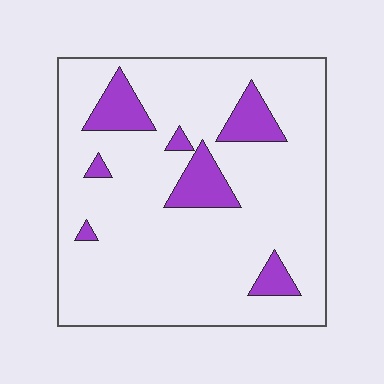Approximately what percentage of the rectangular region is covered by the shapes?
Approximately 15%.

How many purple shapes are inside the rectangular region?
7.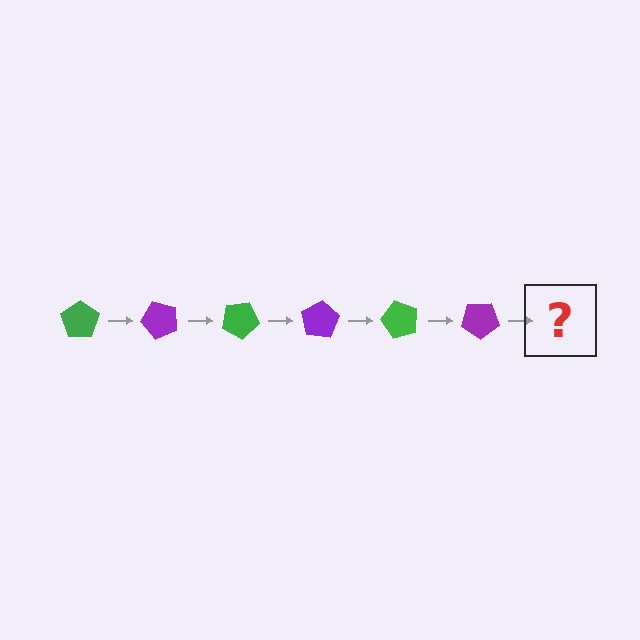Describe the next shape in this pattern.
It should be a green pentagon, rotated 300 degrees from the start.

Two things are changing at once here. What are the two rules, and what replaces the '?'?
The two rules are that it rotates 50 degrees each step and the color cycles through green and purple. The '?' should be a green pentagon, rotated 300 degrees from the start.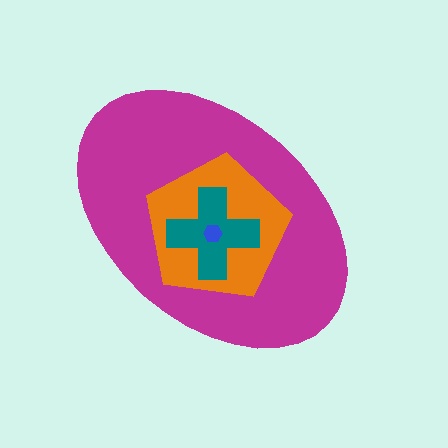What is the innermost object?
The blue hexagon.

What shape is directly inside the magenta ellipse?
The orange pentagon.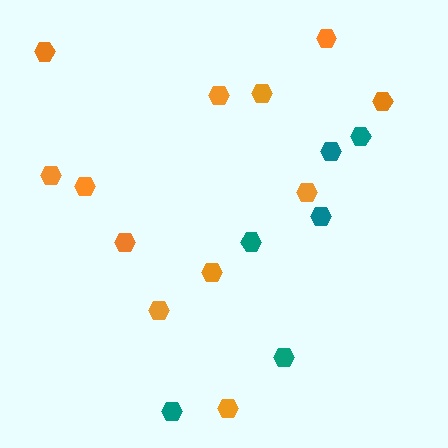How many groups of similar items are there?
There are 2 groups: one group of teal hexagons (6) and one group of orange hexagons (12).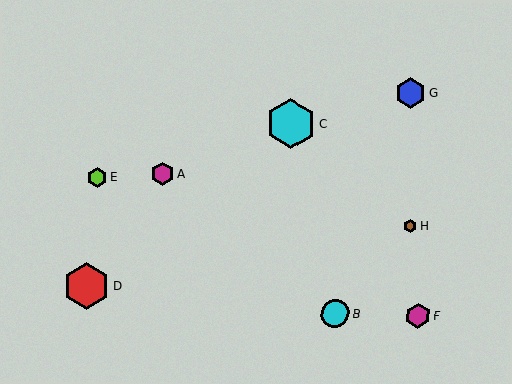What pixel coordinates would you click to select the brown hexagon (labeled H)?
Click at (410, 226) to select the brown hexagon H.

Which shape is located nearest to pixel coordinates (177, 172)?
The magenta hexagon (labeled A) at (163, 174) is nearest to that location.